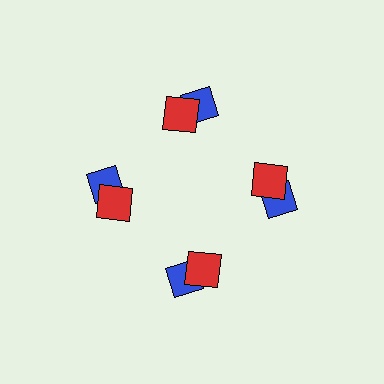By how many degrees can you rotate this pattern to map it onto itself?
The pattern maps onto itself every 90 degrees of rotation.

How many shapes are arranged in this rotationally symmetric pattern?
There are 8 shapes, arranged in 4 groups of 2.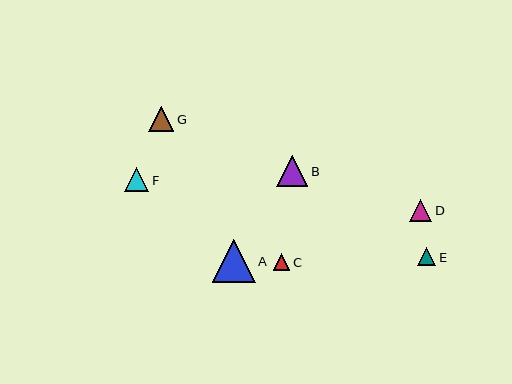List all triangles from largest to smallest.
From largest to smallest: A, B, G, F, D, E, C.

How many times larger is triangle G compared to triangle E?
Triangle G is approximately 1.4 times the size of triangle E.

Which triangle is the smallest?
Triangle C is the smallest with a size of approximately 16 pixels.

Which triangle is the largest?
Triangle A is the largest with a size of approximately 43 pixels.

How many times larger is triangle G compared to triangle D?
Triangle G is approximately 1.2 times the size of triangle D.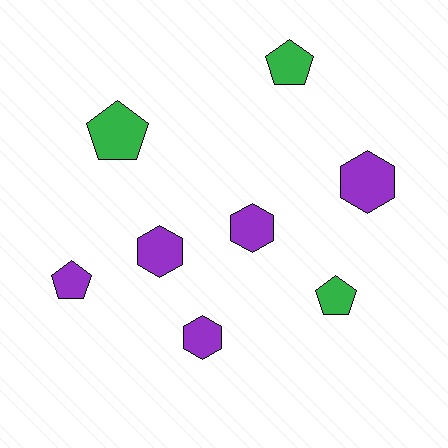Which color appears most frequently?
Purple, with 5 objects.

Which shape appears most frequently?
Hexagon, with 4 objects.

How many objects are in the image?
There are 8 objects.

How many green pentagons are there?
There are 3 green pentagons.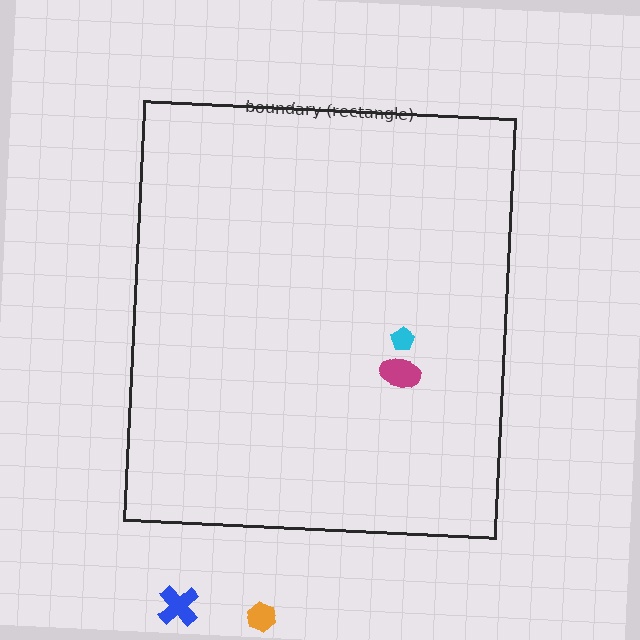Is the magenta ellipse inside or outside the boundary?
Inside.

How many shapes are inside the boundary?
2 inside, 2 outside.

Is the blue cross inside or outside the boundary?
Outside.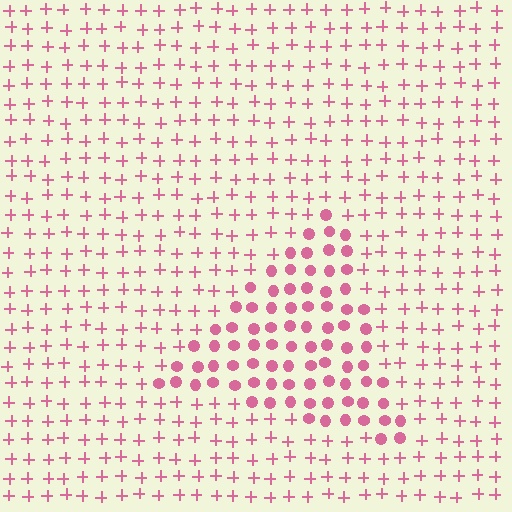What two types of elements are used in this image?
The image uses circles inside the triangle region and plus signs outside it.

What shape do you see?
I see a triangle.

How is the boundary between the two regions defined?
The boundary is defined by a change in element shape: circles inside vs. plus signs outside. All elements share the same color and spacing.